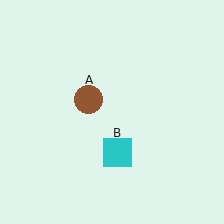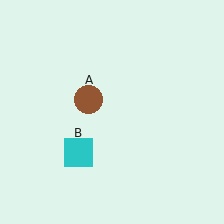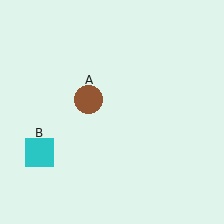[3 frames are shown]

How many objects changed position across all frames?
1 object changed position: cyan square (object B).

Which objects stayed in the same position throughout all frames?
Brown circle (object A) remained stationary.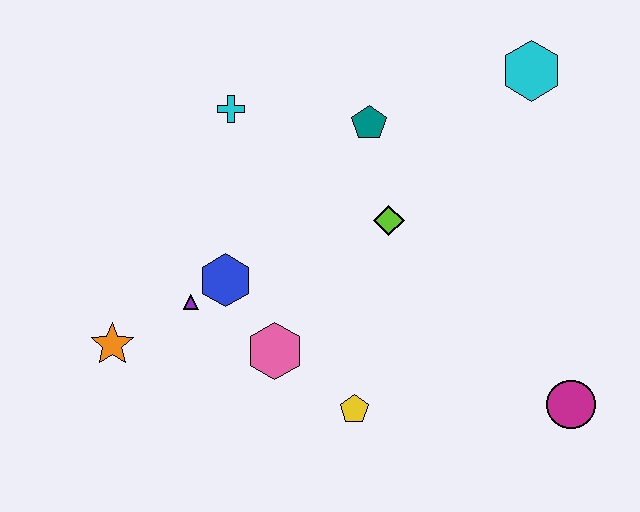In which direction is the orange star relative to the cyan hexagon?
The orange star is to the left of the cyan hexagon.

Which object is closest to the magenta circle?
The yellow pentagon is closest to the magenta circle.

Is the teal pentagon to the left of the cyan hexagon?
Yes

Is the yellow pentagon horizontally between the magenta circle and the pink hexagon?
Yes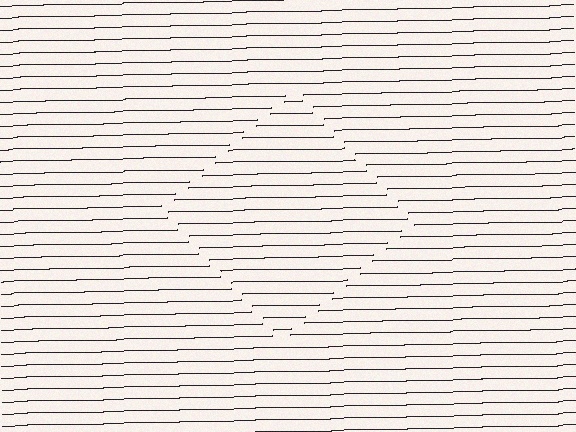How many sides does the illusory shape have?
4 sides — the line-ends trace a square.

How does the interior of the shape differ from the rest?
The interior of the shape contains the same grating, shifted by half a period — the contour is defined by the phase discontinuity where line-ends from the inner and outer gratings abut.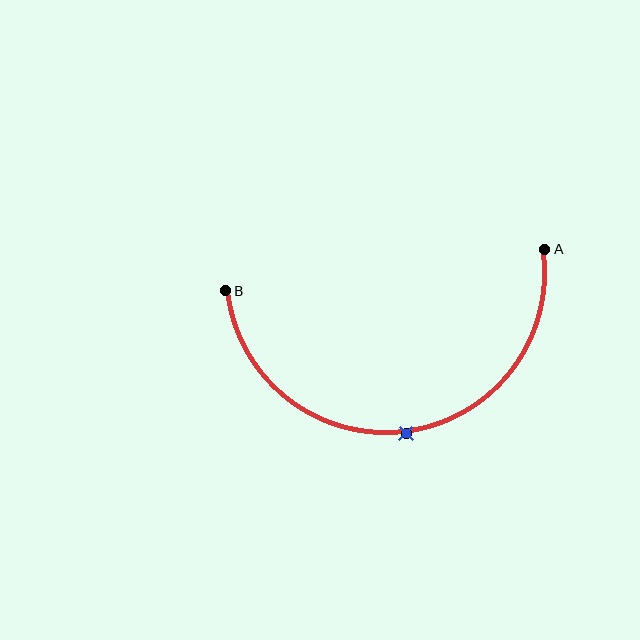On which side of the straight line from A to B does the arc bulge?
The arc bulges below the straight line connecting A and B.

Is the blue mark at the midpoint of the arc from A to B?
Yes. The blue mark lies on the arc at equal arc-length from both A and B — it is the arc midpoint.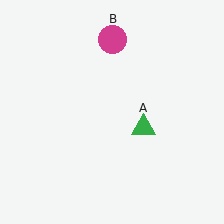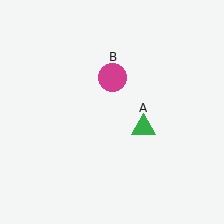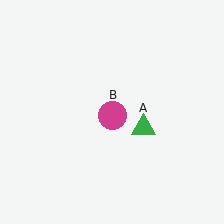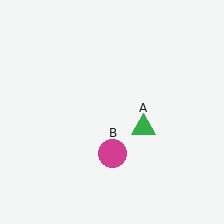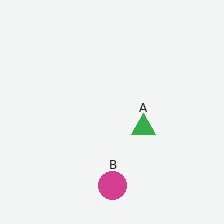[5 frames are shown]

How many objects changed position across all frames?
1 object changed position: magenta circle (object B).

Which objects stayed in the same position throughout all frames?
Green triangle (object A) remained stationary.